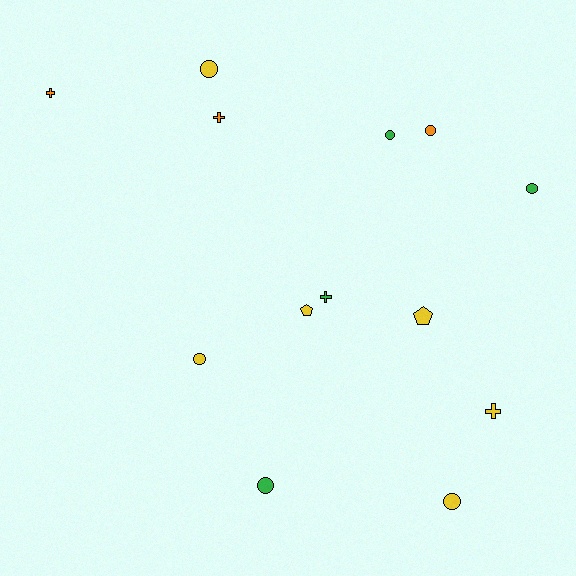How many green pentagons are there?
There are no green pentagons.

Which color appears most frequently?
Yellow, with 6 objects.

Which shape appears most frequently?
Circle, with 7 objects.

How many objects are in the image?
There are 13 objects.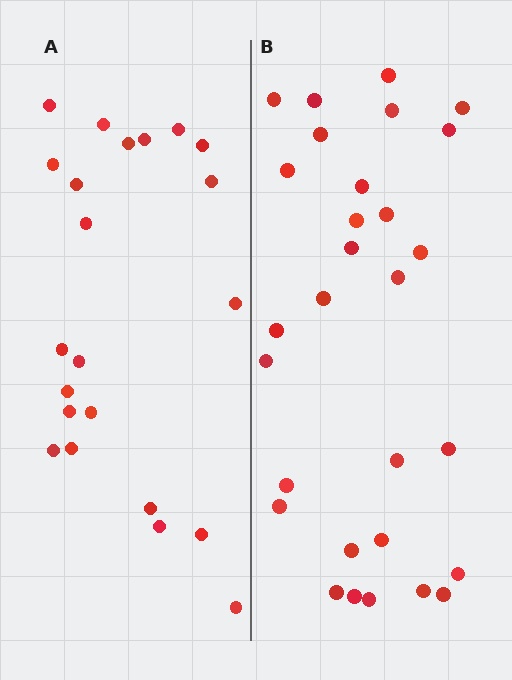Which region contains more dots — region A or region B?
Region B (the right region) has more dots.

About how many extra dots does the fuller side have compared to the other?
Region B has roughly 8 or so more dots than region A.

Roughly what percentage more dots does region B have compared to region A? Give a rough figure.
About 30% more.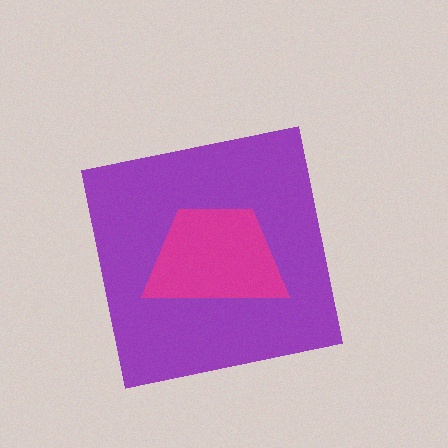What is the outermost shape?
The purple square.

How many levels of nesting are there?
2.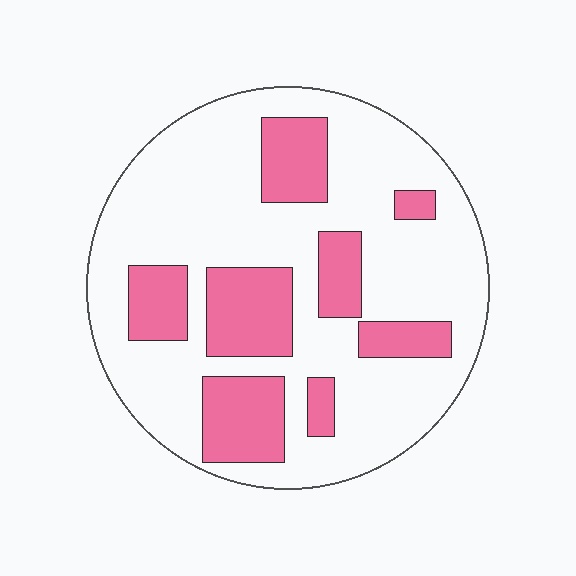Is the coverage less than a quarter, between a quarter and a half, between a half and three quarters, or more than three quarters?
Between a quarter and a half.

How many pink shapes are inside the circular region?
8.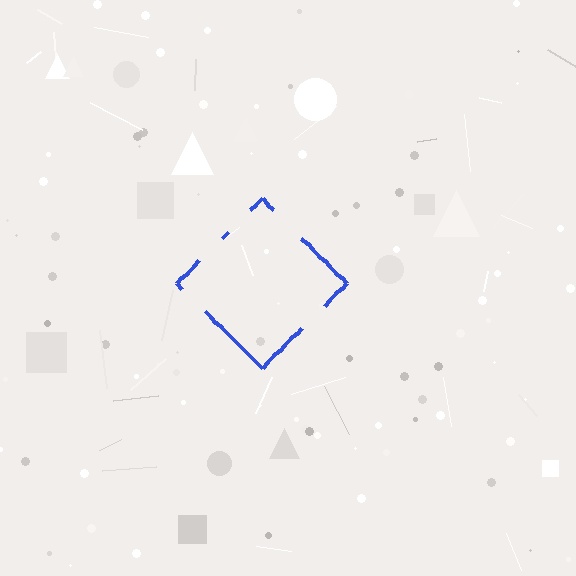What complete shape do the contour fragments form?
The contour fragments form a diamond.